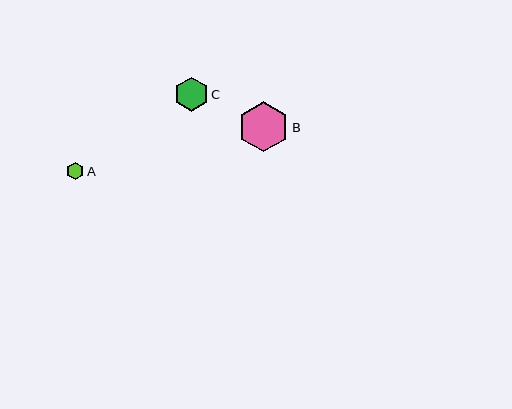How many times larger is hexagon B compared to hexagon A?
Hexagon B is approximately 2.8 times the size of hexagon A.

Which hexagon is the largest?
Hexagon B is the largest with a size of approximately 50 pixels.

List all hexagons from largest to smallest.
From largest to smallest: B, C, A.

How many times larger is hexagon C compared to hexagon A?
Hexagon C is approximately 1.9 times the size of hexagon A.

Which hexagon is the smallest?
Hexagon A is the smallest with a size of approximately 18 pixels.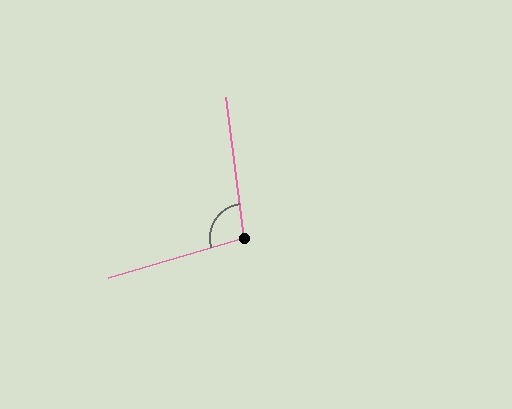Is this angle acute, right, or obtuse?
It is obtuse.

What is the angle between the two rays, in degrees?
Approximately 99 degrees.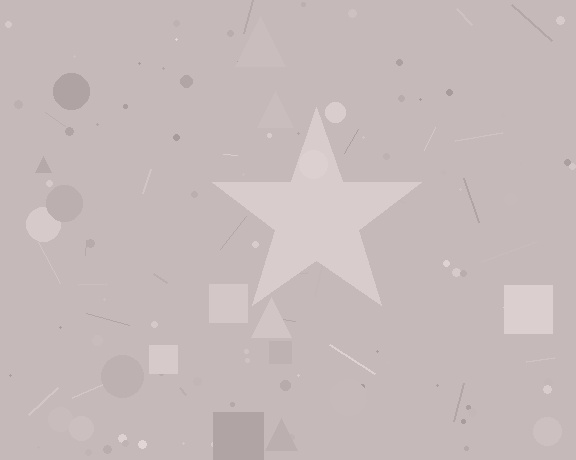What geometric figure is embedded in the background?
A star is embedded in the background.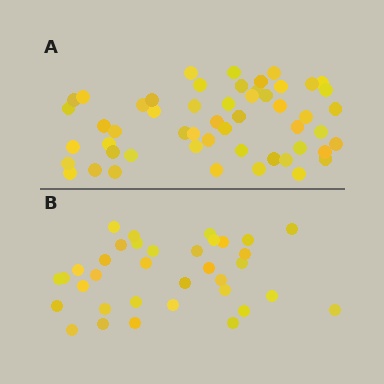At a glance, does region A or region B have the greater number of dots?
Region A (the top region) has more dots.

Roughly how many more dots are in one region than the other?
Region A has approximately 20 more dots than region B.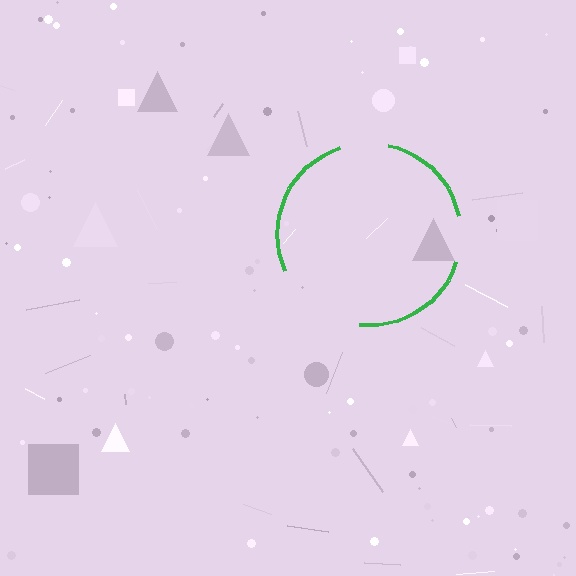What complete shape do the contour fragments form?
The contour fragments form a circle.